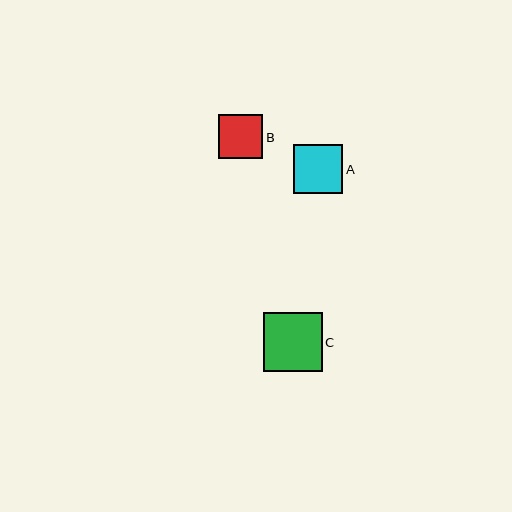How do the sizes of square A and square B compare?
Square A and square B are approximately the same size.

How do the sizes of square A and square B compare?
Square A and square B are approximately the same size.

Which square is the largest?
Square C is the largest with a size of approximately 59 pixels.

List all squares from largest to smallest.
From largest to smallest: C, A, B.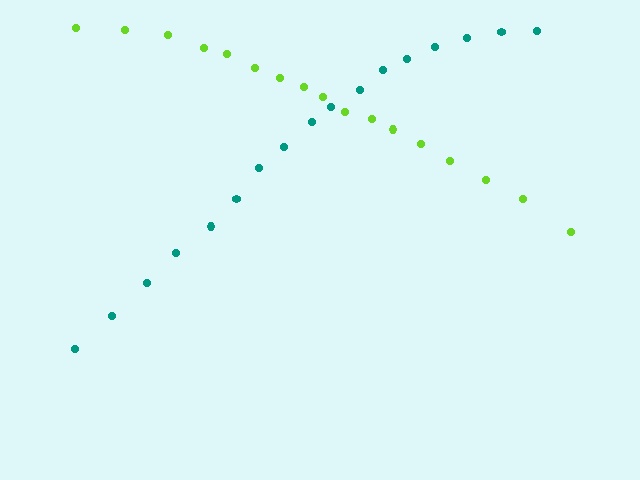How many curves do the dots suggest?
There are 2 distinct paths.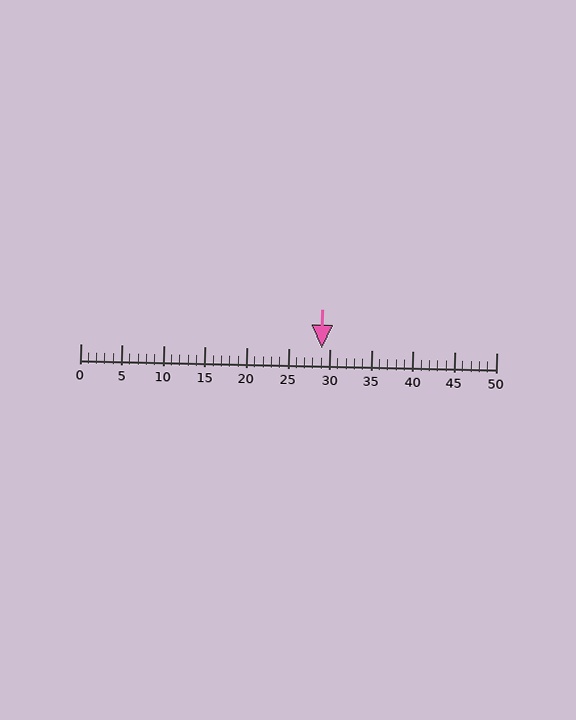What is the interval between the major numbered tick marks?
The major tick marks are spaced 5 units apart.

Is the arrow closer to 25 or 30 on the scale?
The arrow is closer to 30.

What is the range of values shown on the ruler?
The ruler shows values from 0 to 50.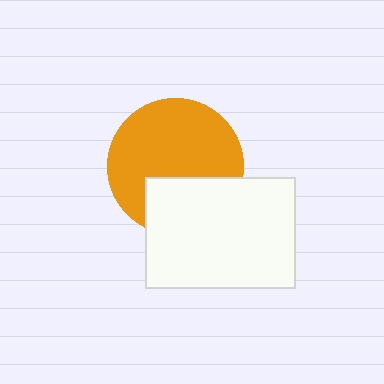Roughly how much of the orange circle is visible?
Most of it is visible (roughly 69%).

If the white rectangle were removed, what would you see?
You would see the complete orange circle.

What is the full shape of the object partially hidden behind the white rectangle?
The partially hidden object is an orange circle.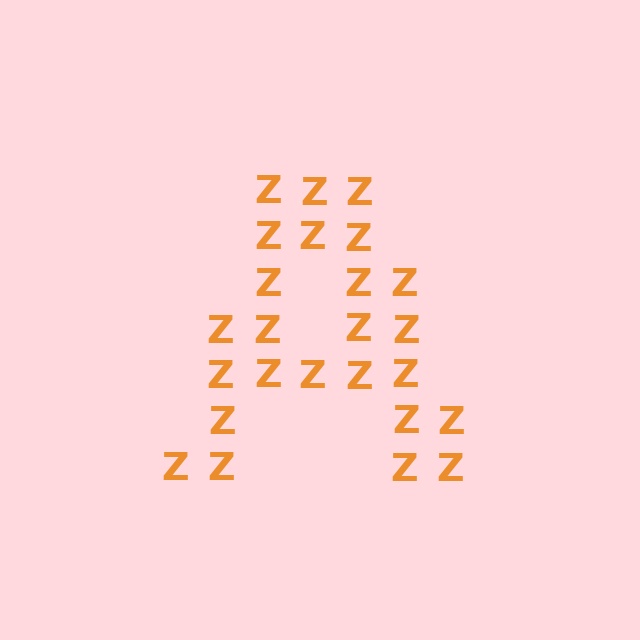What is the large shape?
The large shape is the letter A.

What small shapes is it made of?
It is made of small letter Z's.